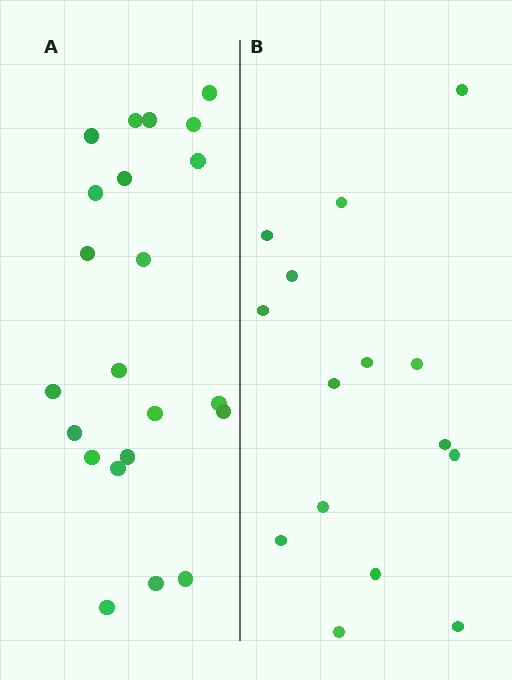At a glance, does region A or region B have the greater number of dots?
Region A (the left region) has more dots.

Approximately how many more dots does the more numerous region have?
Region A has roughly 8 or so more dots than region B.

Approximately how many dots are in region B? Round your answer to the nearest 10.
About 20 dots. (The exact count is 15, which rounds to 20.)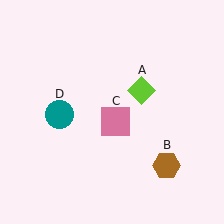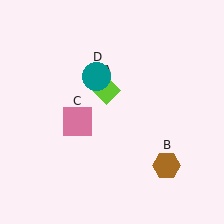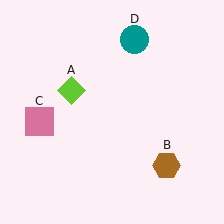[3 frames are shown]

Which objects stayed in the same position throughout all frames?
Brown hexagon (object B) remained stationary.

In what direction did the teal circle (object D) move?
The teal circle (object D) moved up and to the right.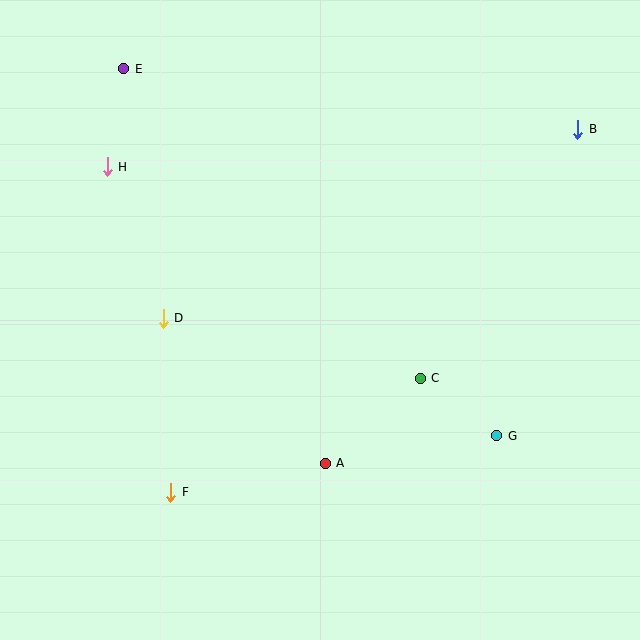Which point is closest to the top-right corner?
Point B is closest to the top-right corner.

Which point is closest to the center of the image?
Point C at (420, 378) is closest to the center.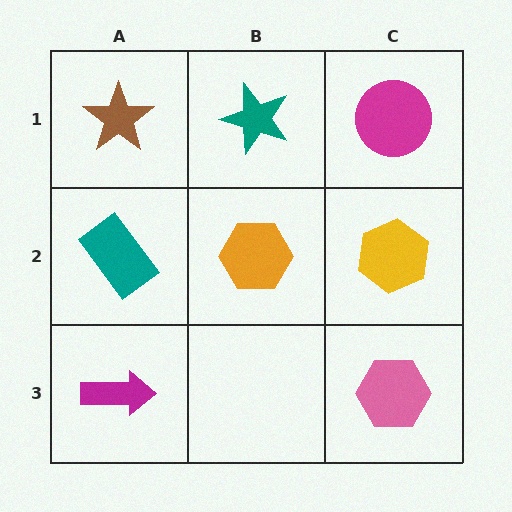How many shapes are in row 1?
3 shapes.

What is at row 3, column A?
A magenta arrow.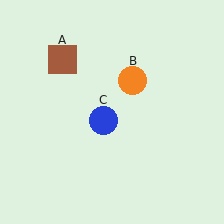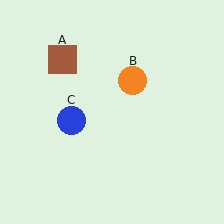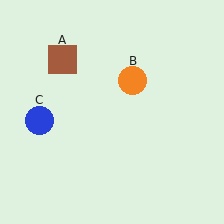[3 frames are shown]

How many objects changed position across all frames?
1 object changed position: blue circle (object C).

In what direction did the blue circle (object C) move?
The blue circle (object C) moved left.